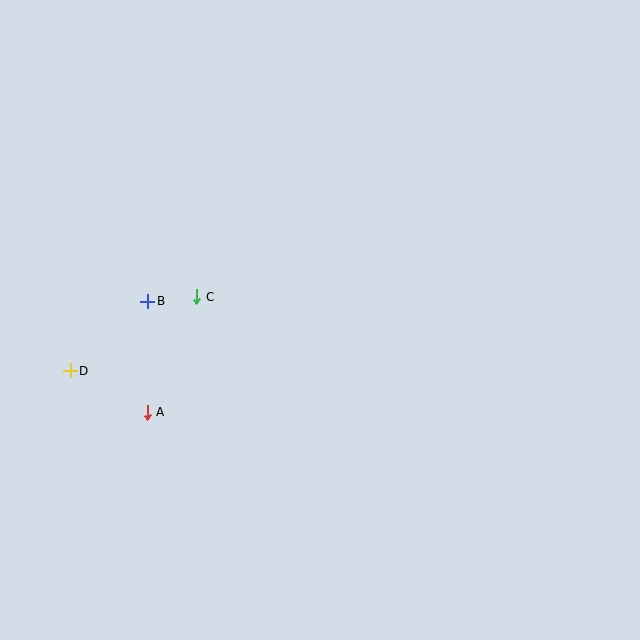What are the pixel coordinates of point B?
Point B is at (148, 301).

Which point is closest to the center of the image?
Point C at (197, 297) is closest to the center.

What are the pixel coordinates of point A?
Point A is at (147, 413).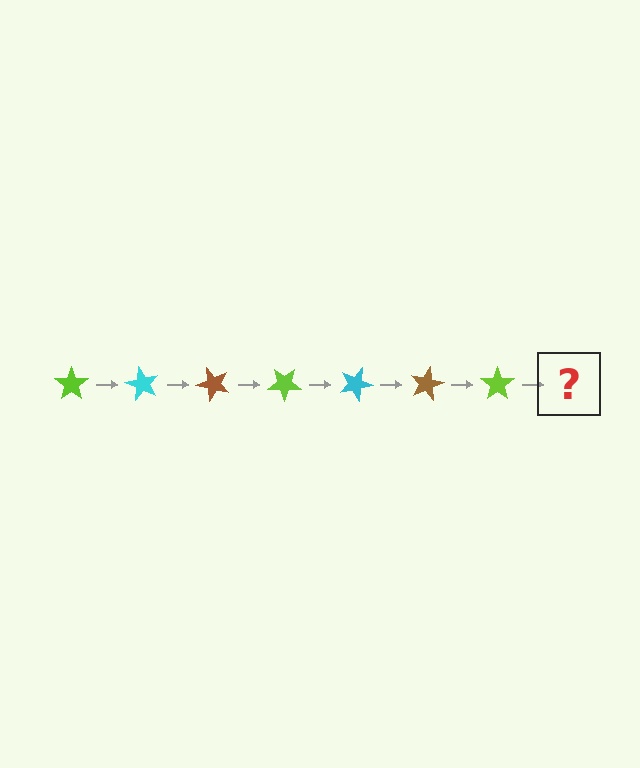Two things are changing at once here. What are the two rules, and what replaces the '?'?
The two rules are that it rotates 60 degrees each step and the color cycles through lime, cyan, and brown. The '?' should be a cyan star, rotated 420 degrees from the start.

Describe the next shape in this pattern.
It should be a cyan star, rotated 420 degrees from the start.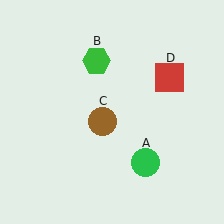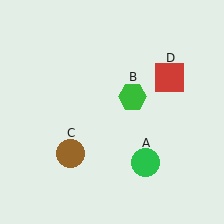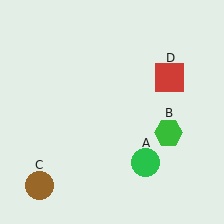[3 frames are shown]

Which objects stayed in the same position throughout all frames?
Green circle (object A) and red square (object D) remained stationary.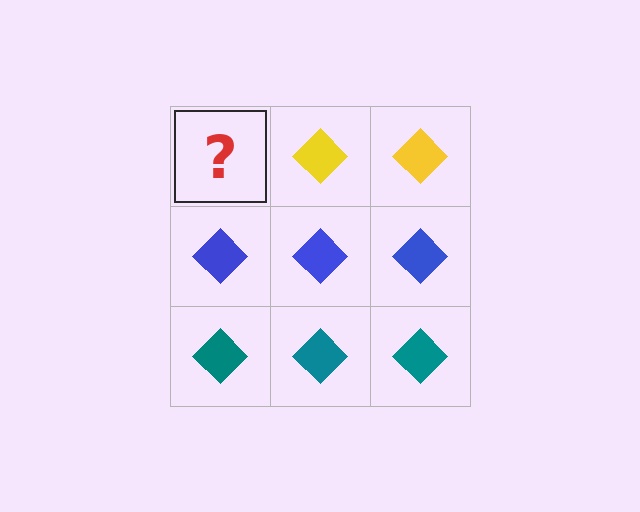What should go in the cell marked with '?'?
The missing cell should contain a yellow diamond.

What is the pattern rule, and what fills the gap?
The rule is that each row has a consistent color. The gap should be filled with a yellow diamond.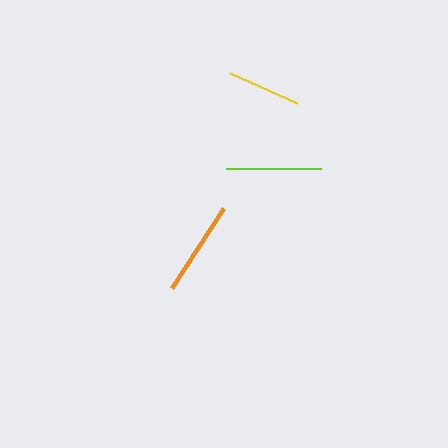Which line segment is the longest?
The orange line is the longest at approximately 95 pixels.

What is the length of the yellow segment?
The yellow segment is approximately 73 pixels long.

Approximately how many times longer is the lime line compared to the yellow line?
The lime line is approximately 1.3 times the length of the yellow line.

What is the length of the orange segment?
The orange segment is approximately 95 pixels long.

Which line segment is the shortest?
The yellow line is the shortest at approximately 73 pixels.